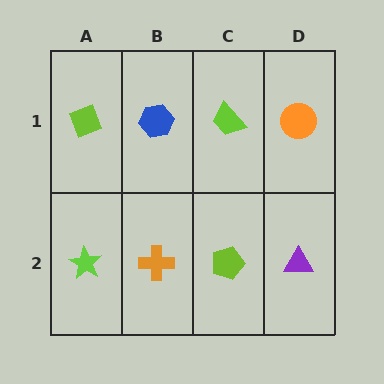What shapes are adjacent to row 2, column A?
A lime diamond (row 1, column A), an orange cross (row 2, column B).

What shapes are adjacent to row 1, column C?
A lime pentagon (row 2, column C), a blue hexagon (row 1, column B), an orange circle (row 1, column D).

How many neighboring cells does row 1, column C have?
3.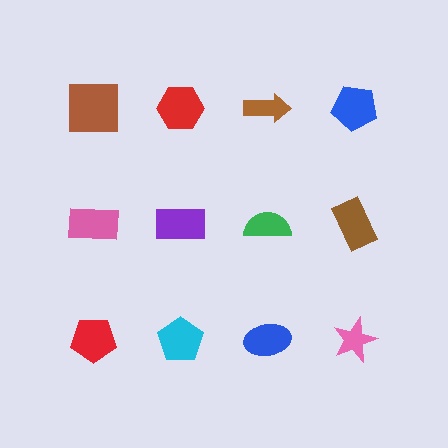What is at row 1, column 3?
A brown arrow.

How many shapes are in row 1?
4 shapes.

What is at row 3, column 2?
A cyan pentagon.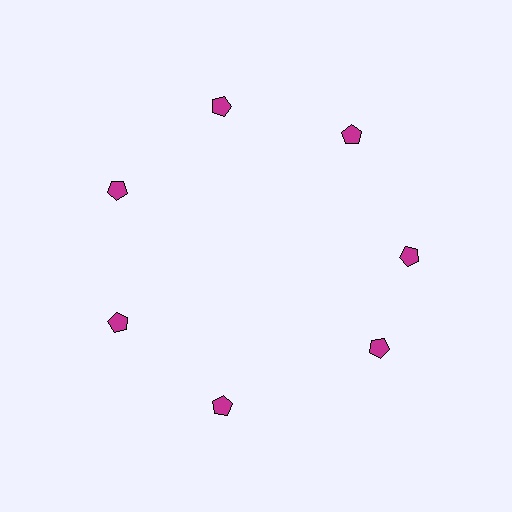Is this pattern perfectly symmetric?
No. The 7 magenta pentagons are arranged in a ring, but one element near the 5 o'clock position is rotated out of alignment along the ring, breaking the 7-fold rotational symmetry.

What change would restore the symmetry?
The symmetry would be restored by rotating it back into even spacing with its neighbors so that all 7 pentagons sit at equal angles and equal distance from the center.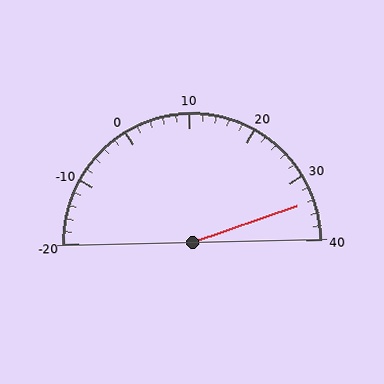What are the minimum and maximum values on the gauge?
The gauge ranges from -20 to 40.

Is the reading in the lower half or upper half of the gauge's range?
The reading is in the upper half of the range (-20 to 40).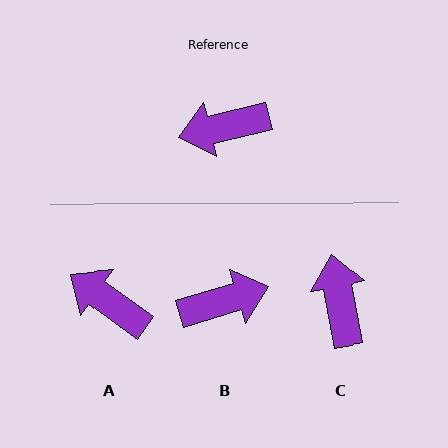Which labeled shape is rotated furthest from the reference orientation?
B, about 176 degrees away.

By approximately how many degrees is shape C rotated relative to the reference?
Approximately 93 degrees clockwise.